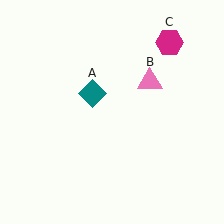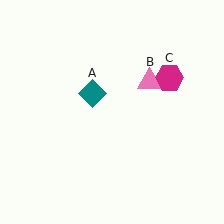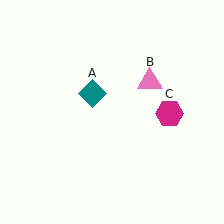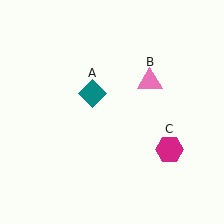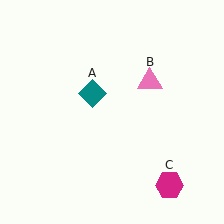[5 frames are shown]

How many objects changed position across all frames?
1 object changed position: magenta hexagon (object C).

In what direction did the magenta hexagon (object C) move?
The magenta hexagon (object C) moved down.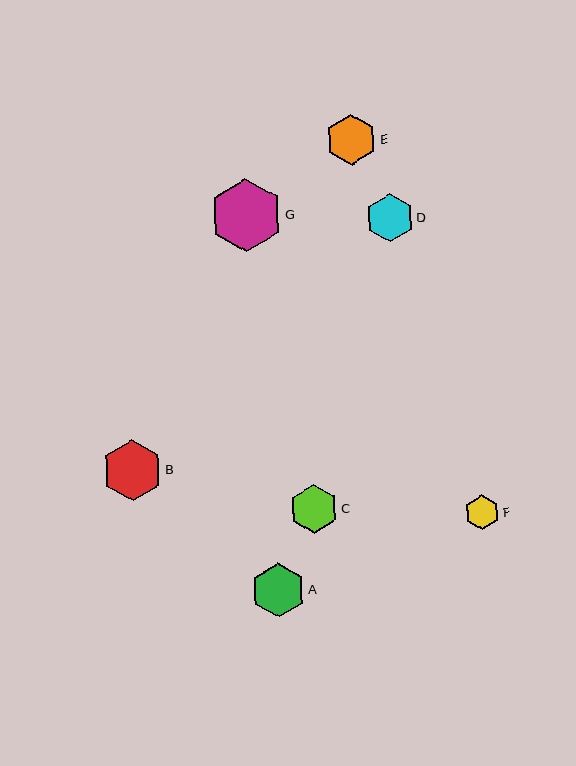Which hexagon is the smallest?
Hexagon F is the smallest with a size of approximately 36 pixels.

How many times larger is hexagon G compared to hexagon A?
Hexagon G is approximately 1.3 times the size of hexagon A.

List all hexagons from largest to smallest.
From largest to smallest: G, B, A, E, C, D, F.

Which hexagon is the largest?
Hexagon G is the largest with a size of approximately 73 pixels.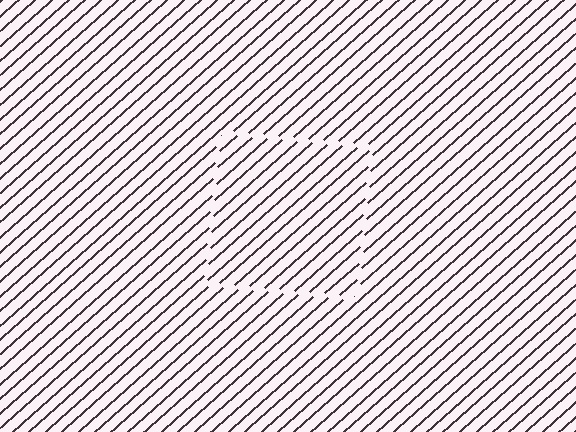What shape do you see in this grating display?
An illusory square. The interior of the shape contains the same grating, shifted by half a period — the contour is defined by the phase discontinuity where line-ends from the inner and outer gratings abut.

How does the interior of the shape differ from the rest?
The interior of the shape contains the same grating, shifted by half a period — the contour is defined by the phase discontinuity where line-ends from the inner and outer gratings abut.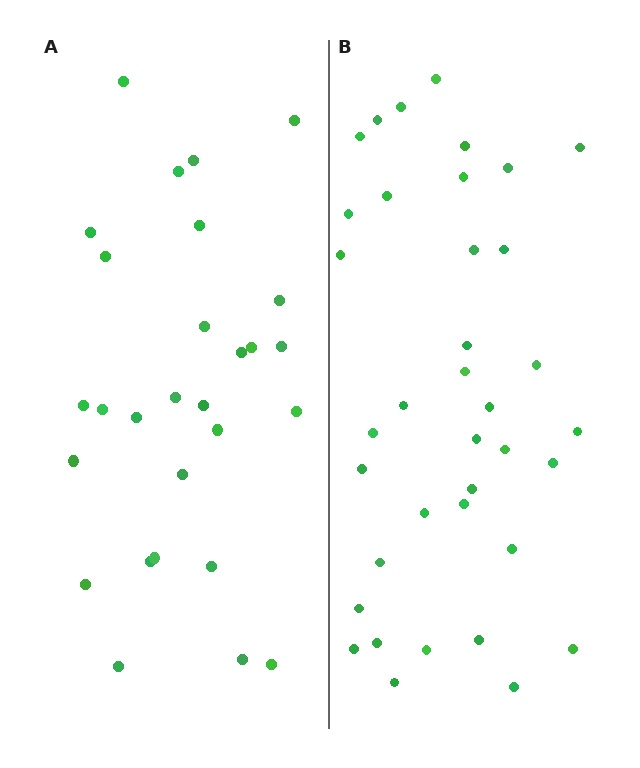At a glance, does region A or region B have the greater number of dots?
Region B (the right region) has more dots.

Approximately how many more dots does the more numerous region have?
Region B has roughly 8 or so more dots than region A.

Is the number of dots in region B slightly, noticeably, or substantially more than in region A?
Region B has noticeably more, but not dramatically so. The ratio is roughly 1.3 to 1.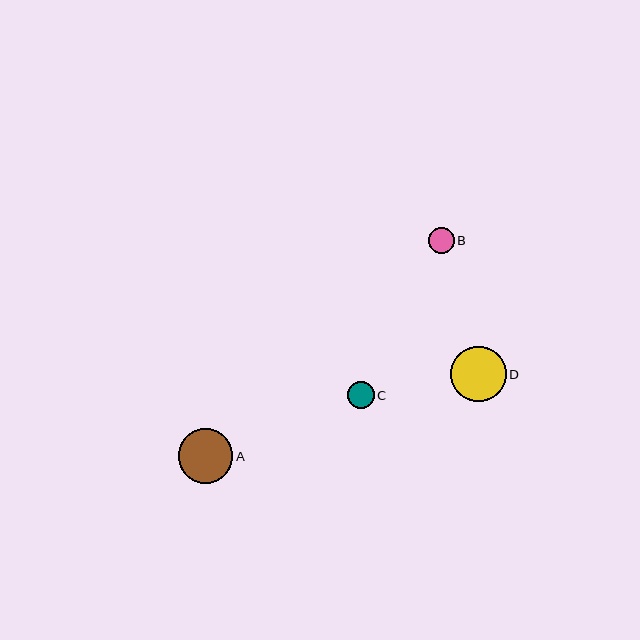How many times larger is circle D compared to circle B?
Circle D is approximately 2.1 times the size of circle B.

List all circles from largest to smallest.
From largest to smallest: D, A, C, B.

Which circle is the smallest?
Circle B is the smallest with a size of approximately 26 pixels.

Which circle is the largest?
Circle D is the largest with a size of approximately 55 pixels.